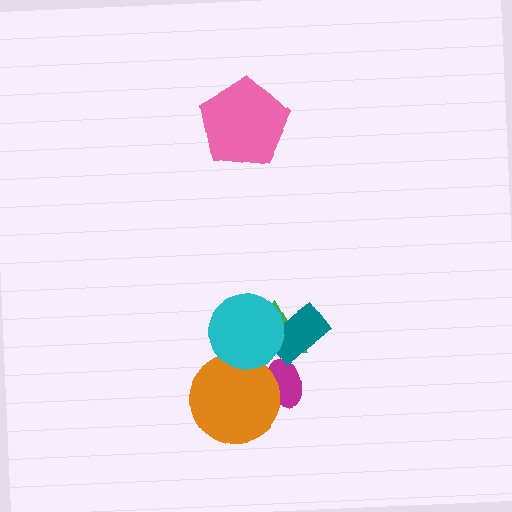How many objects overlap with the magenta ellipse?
2 objects overlap with the magenta ellipse.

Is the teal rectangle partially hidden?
Yes, it is partially covered by another shape.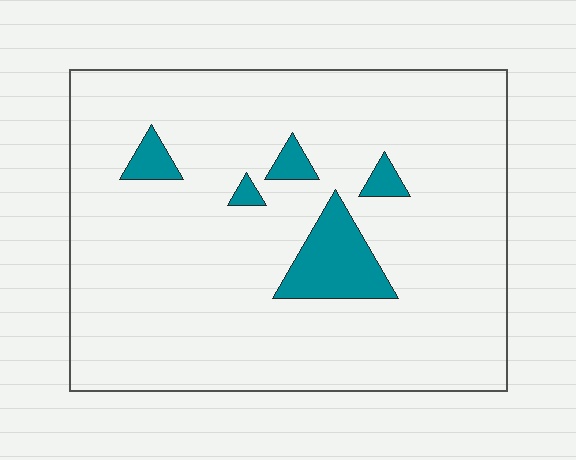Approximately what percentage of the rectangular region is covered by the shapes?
Approximately 10%.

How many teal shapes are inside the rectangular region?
5.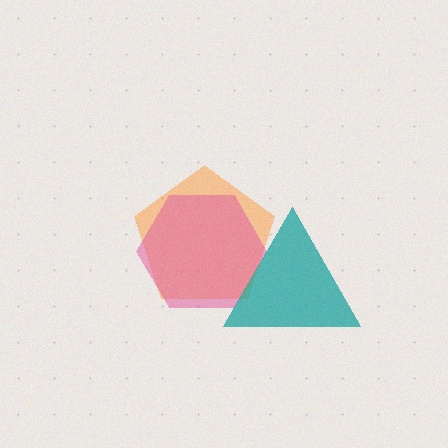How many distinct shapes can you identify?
There are 3 distinct shapes: an orange pentagon, a pink hexagon, a teal triangle.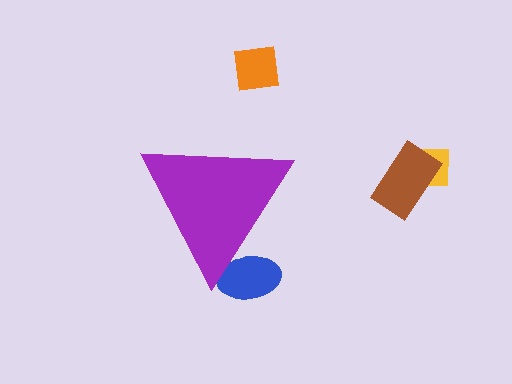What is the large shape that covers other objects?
A purple triangle.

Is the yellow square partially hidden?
No, the yellow square is fully visible.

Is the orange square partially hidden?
No, the orange square is fully visible.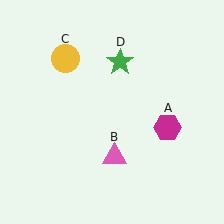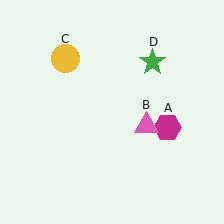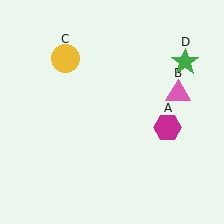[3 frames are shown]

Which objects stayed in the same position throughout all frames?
Magenta hexagon (object A) and yellow circle (object C) remained stationary.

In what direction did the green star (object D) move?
The green star (object D) moved right.